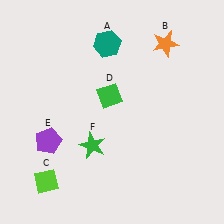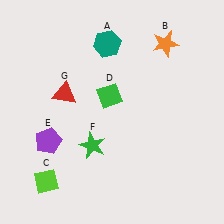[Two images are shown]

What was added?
A red triangle (G) was added in Image 2.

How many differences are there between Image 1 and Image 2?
There is 1 difference between the two images.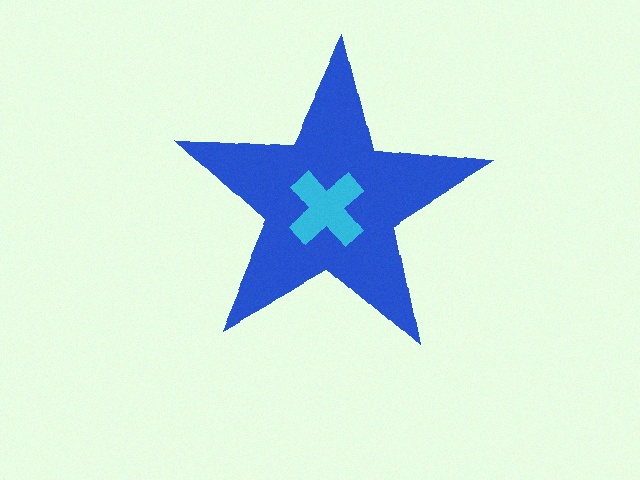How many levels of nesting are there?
2.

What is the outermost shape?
The blue star.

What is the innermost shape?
The cyan cross.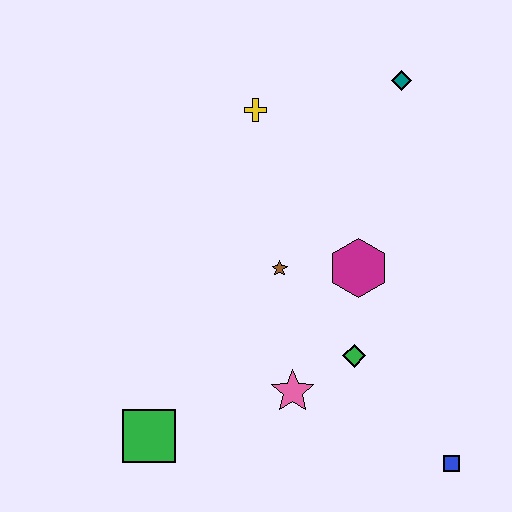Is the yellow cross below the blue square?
No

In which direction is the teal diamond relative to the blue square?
The teal diamond is above the blue square.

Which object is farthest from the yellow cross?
The blue square is farthest from the yellow cross.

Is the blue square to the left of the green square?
No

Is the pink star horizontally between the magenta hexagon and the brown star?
Yes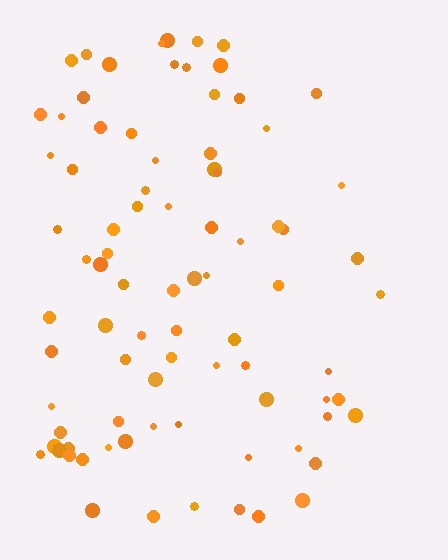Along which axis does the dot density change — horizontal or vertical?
Horizontal.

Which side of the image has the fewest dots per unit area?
The right.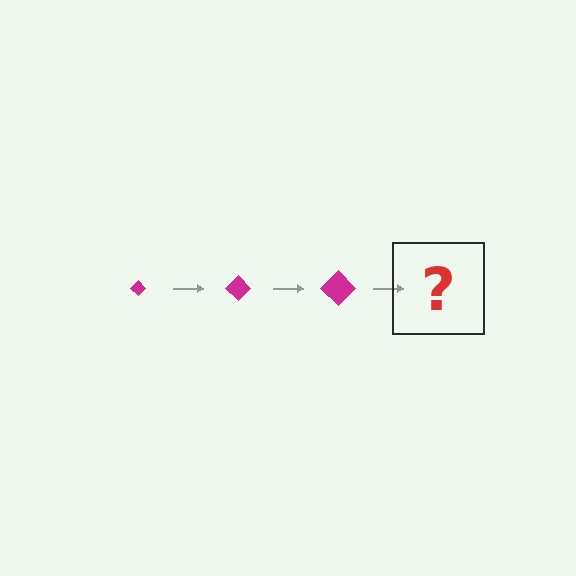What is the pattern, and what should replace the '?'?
The pattern is that the diamond gets progressively larger each step. The '?' should be a magenta diamond, larger than the previous one.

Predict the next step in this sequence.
The next step is a magenta diamond, larger than the previous one.